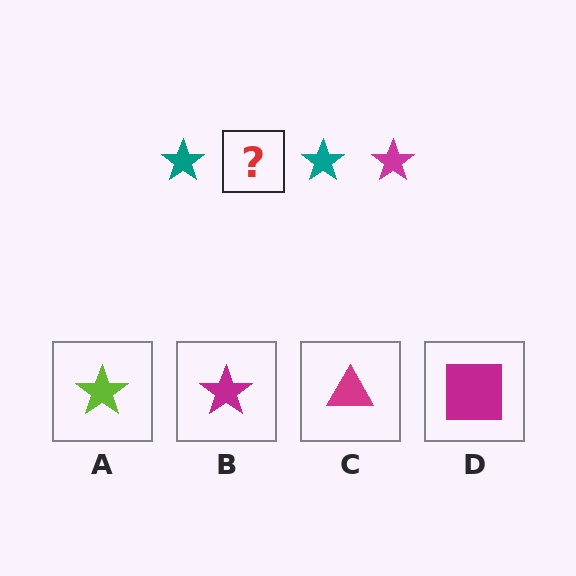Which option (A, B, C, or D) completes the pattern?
B.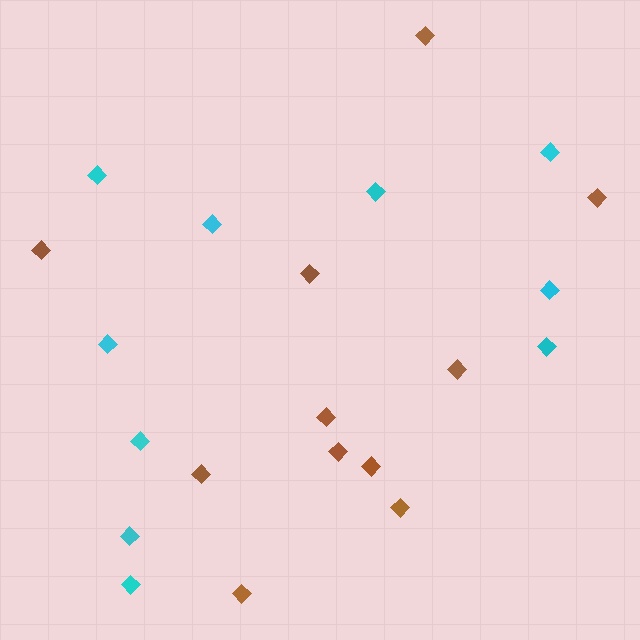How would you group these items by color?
There are 2 groups: one group of brown diamonds (11) and one group of cyan diamonds (10).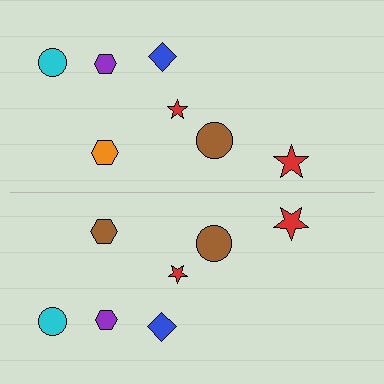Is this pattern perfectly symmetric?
No, the pattern is not perfectly symmetric. The brown hexagon on the bottom side breaks the symmetry — its mirror counterpart is orange.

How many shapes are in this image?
There are 14 shapes in this image.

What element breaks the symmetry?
The brown hexagon on the bottom side breaks the symmetry — its mirror counterpart is orange.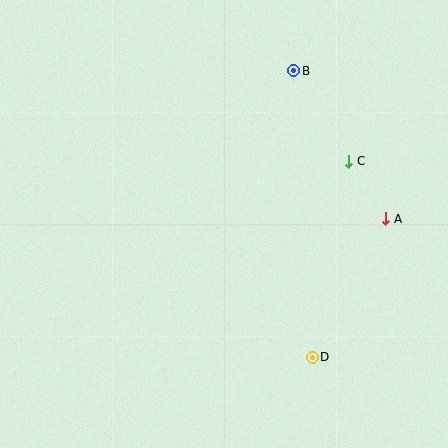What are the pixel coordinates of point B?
Point B is at (294, 71).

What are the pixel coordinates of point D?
Point D is at (312, 357).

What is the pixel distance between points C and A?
The distance between C and A is 69 pixels.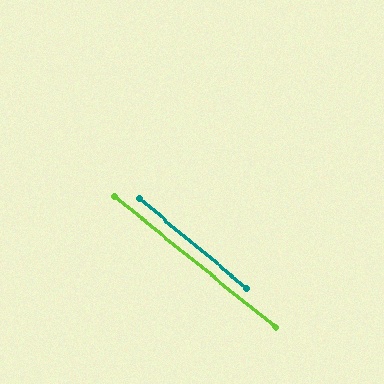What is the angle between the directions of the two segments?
Approximately 1 degree.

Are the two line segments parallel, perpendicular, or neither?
Parallel — their directions differ by only 1.0°.